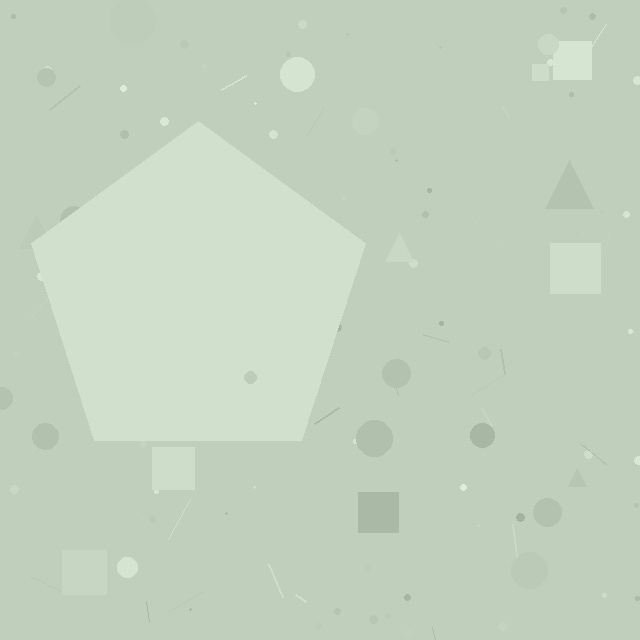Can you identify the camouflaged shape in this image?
The camouflaged shape is a pentagon.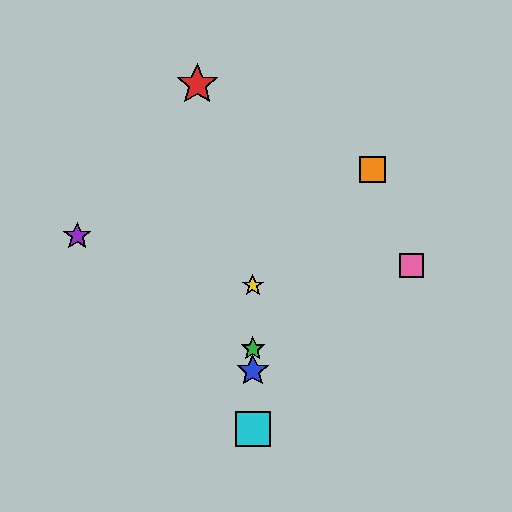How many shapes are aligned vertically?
4 shapes (the blue star, the green star, the yellow star, the cyan square) are aligned vertically.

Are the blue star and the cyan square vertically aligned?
Yes, both are at x≈253.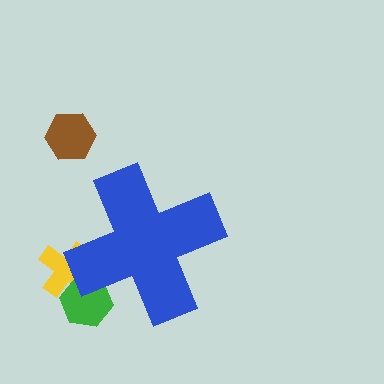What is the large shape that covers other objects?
A blue cross.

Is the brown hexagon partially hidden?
No, the brown hexagon is fully visible.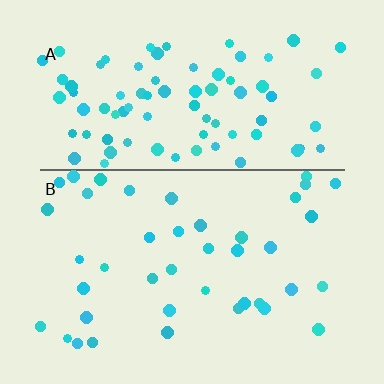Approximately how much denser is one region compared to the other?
Approximately 2.1× — region A over region B.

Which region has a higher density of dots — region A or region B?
A (the top).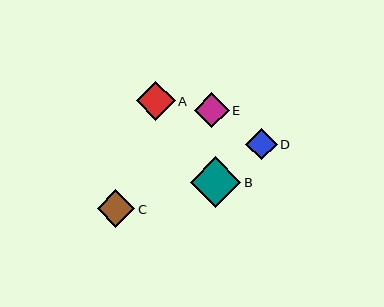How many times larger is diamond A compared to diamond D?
Diamond A is approximately 1.2 times the size of diamond D.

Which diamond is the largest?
Diamond B is the largest with a size of approximately 51 pixels.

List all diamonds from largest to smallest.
From largest to smallest: B, A, C, E, D.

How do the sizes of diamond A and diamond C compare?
Diamond A and diamond C are approximately the same size.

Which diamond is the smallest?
Diamond D is the smallest with a size of approximately 32 pixels.